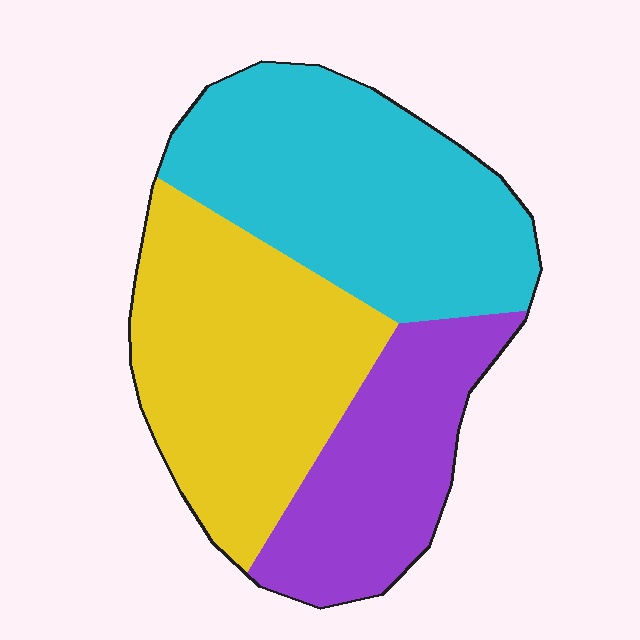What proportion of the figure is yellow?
Yellow takes up between a quarter and a half of the figure.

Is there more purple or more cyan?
Cyan.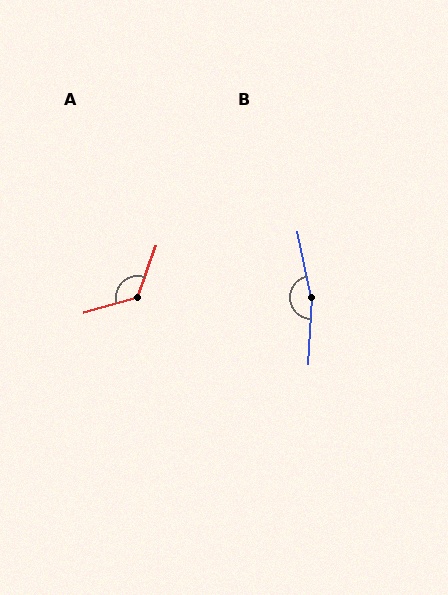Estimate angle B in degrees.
Approximately 165 degrees.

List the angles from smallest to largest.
A (125°), B (165°).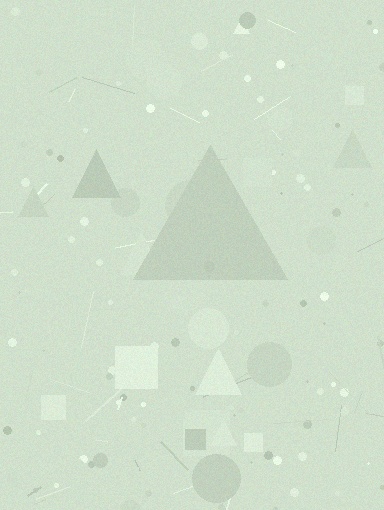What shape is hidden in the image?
A triangle is hidden in the image.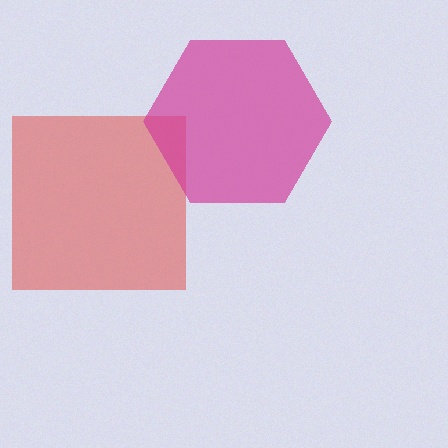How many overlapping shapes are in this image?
There are 2 overlapping shapes in the image.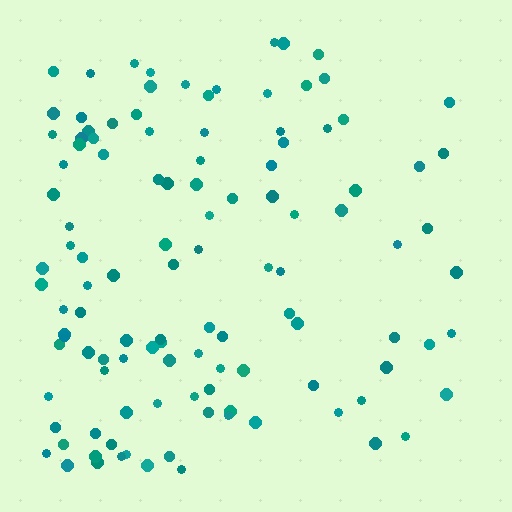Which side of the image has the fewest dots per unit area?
The right.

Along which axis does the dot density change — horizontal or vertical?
Horizontal.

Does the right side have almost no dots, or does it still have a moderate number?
Still a moderate number, just noticeably fewer than the left.